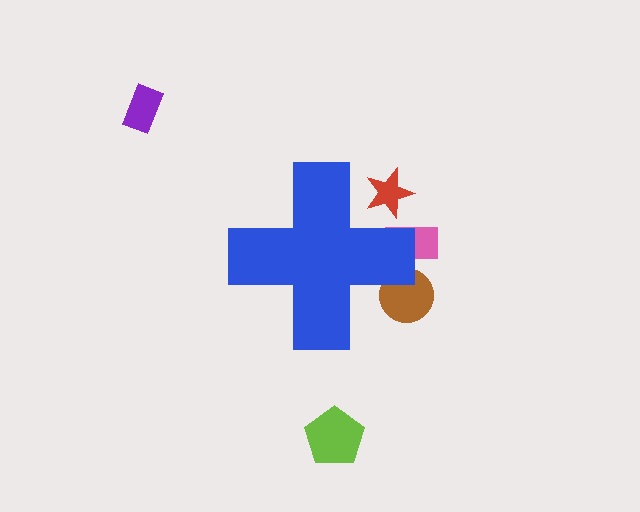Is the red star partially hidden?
Yes, the red star is partially hidden behind the blue cross.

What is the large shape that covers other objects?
A blue cross.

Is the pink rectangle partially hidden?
Yes, the pink rectangle is partially hidden behind the blue cross.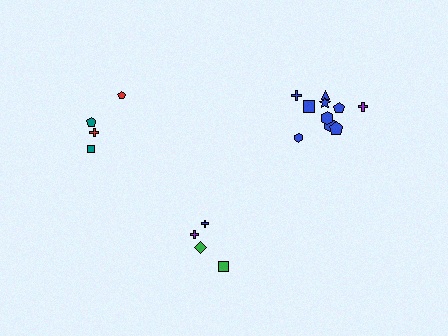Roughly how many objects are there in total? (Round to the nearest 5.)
Roughly 20 objects in total.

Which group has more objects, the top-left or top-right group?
The top-right group.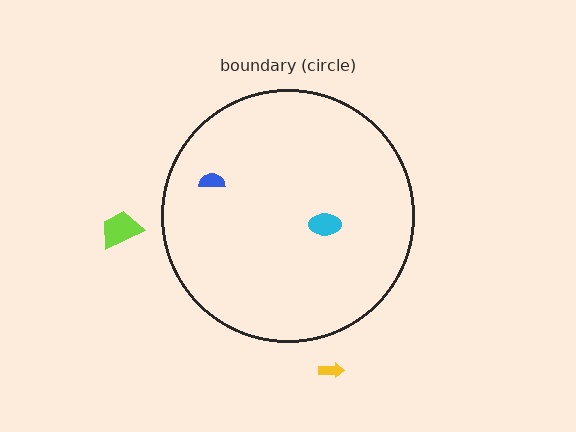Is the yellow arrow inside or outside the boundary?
Outside.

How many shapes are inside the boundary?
2 inside, 2 outside.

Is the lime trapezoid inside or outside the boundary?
Outside.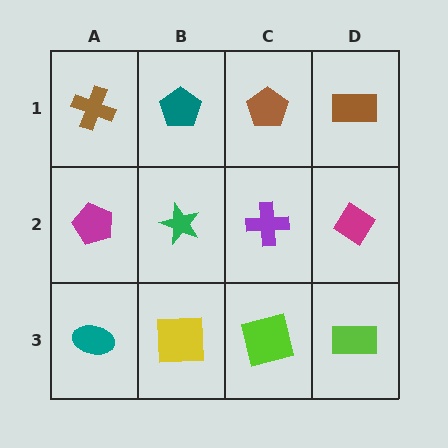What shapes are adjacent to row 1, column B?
A green star (row 2, column B), a brown cross (row 1, column A), a brown pentagon (row 1, column C).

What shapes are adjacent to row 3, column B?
A green star (row 2, column B), a teal ellipse (row 3, column A), a lime square (row 3, column C).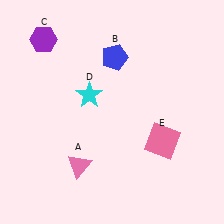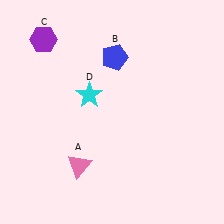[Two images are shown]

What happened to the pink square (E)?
The pink square (E) was removed in Image 2. It was in the bottom-right area of Image 1.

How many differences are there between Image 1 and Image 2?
There is 1 difference between the two images.